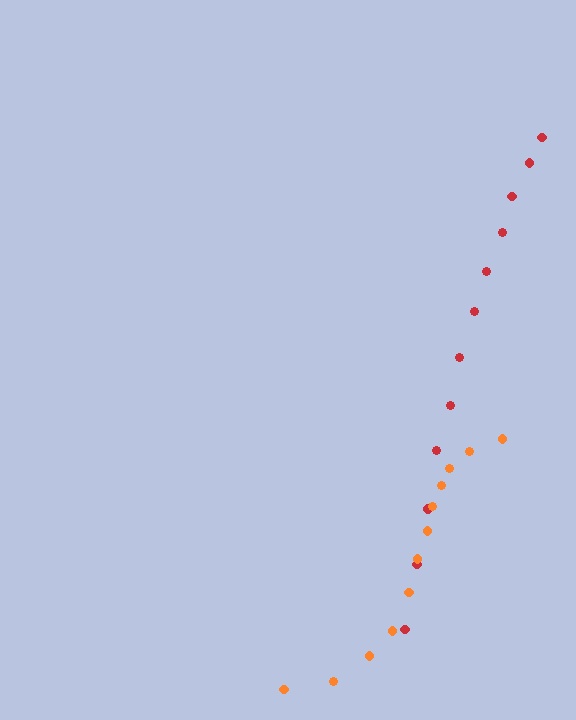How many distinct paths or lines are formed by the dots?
There are 2 distinct paths.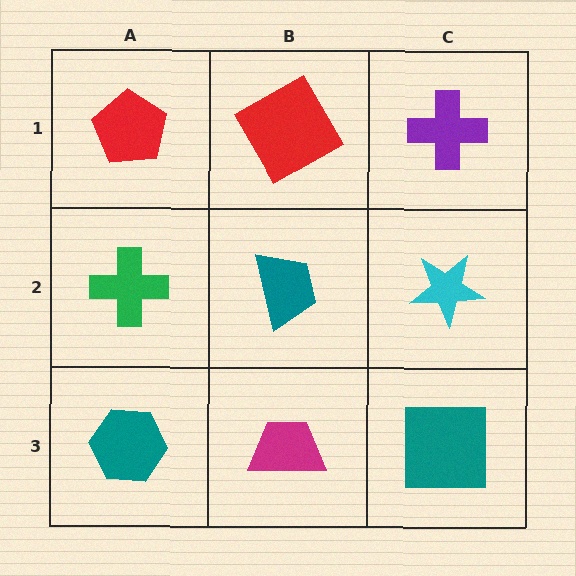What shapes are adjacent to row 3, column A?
A green cross (row 2, column A), a magenta trapezoid (row 3, column B).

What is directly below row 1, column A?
A green cross.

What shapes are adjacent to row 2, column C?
A purple cross (row 1, column C), a teal square (row 3, column C), a teal trapezoid (row 2, column B).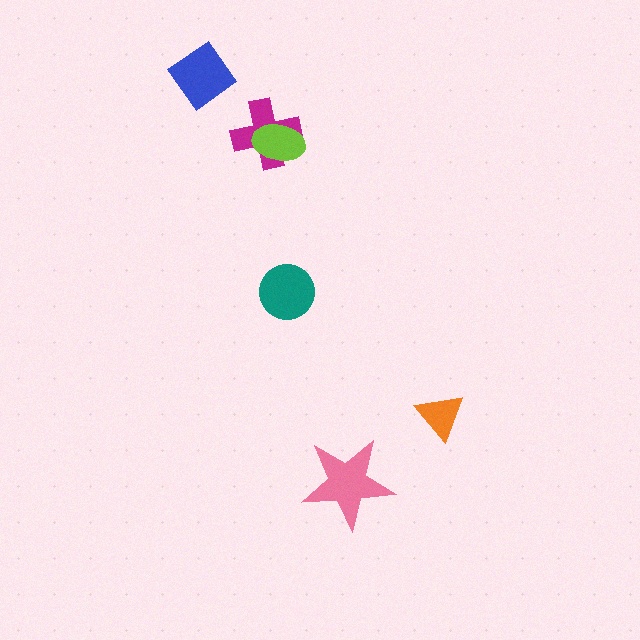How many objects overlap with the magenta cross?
1 object overlaps with the magenta cross.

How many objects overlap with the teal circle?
0 objects overlap with the teal circle.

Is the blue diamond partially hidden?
No, no other shape covers it.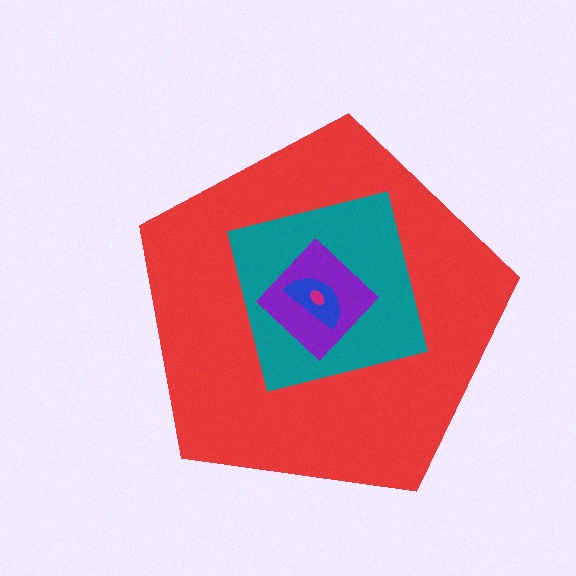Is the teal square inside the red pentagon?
Yes.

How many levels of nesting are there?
5.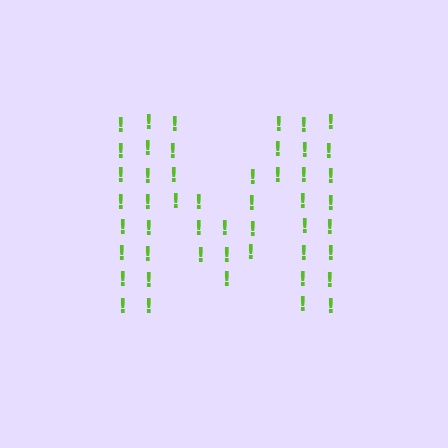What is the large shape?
The large shape is the letter M.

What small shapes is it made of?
It is made of small exclamation marks.